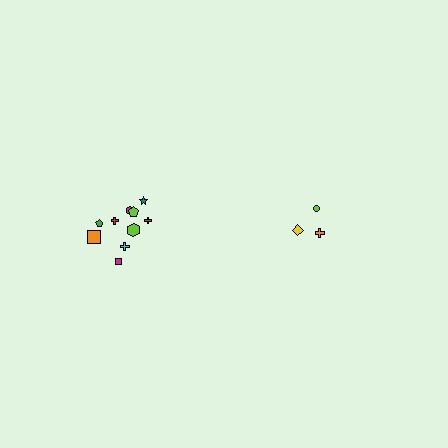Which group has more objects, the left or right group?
The left group.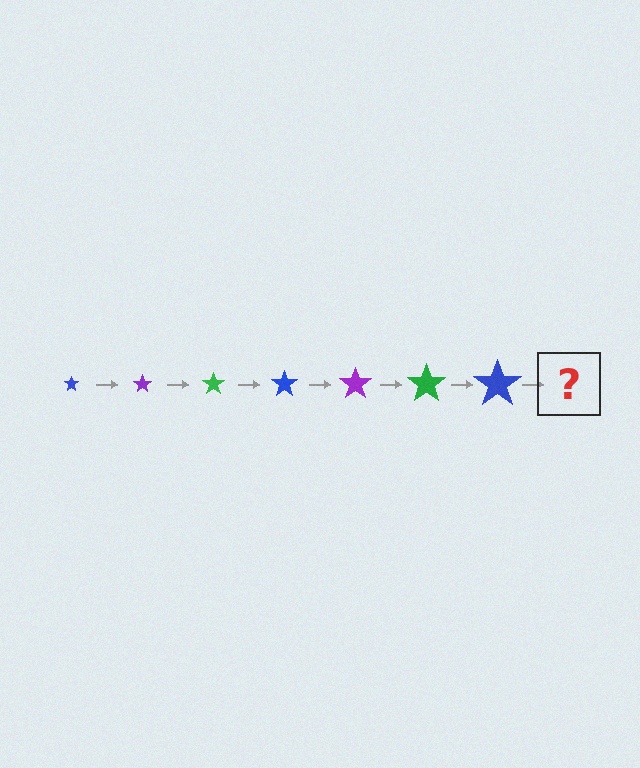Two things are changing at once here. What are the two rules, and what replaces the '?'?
The two rules are that the star grows larger each step and the color cycles through blue, purple, and green. The '?' should be a purple star, larger than the previous one.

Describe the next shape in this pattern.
It should be a purple star, larger than the previous one.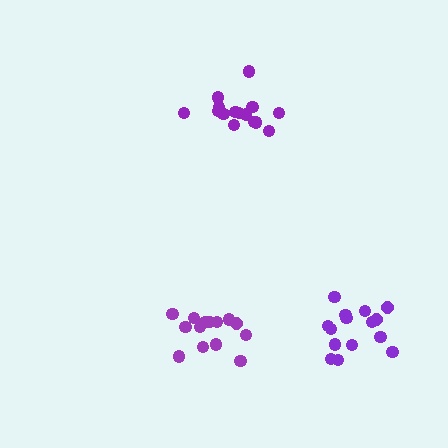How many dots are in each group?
Group 1: 16 dots, Group 2: 14 dots, Group 3: 15 dots (45 total).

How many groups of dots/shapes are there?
There are 3 groups.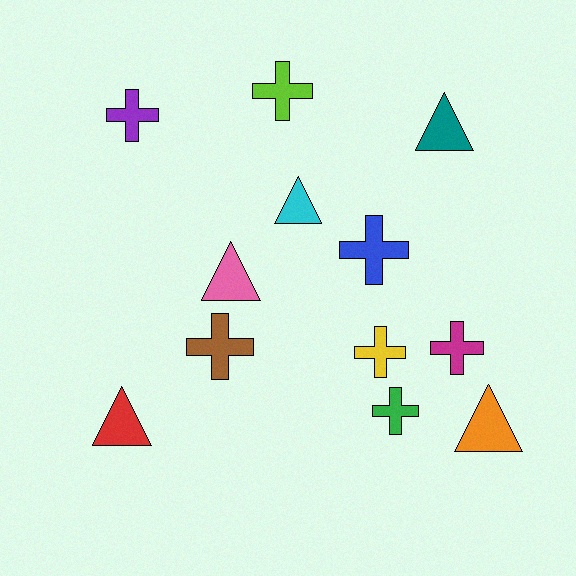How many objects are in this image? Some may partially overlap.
There are 12 objects.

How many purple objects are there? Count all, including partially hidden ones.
There is 1 purple object.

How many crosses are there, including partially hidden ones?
There are 7 crosses.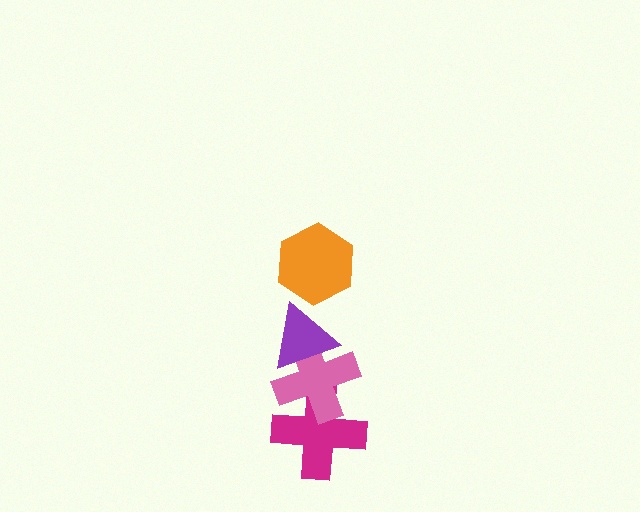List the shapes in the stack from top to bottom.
From top to bottom: the orange hexagon, the purple triangle, the pink cross, the magenta cross.